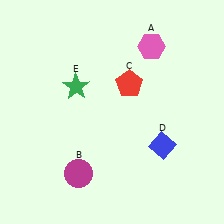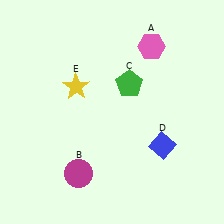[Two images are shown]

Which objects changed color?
C changed from red to green. E changed from green to yellow.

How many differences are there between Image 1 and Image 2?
There are 2 differences between the two images.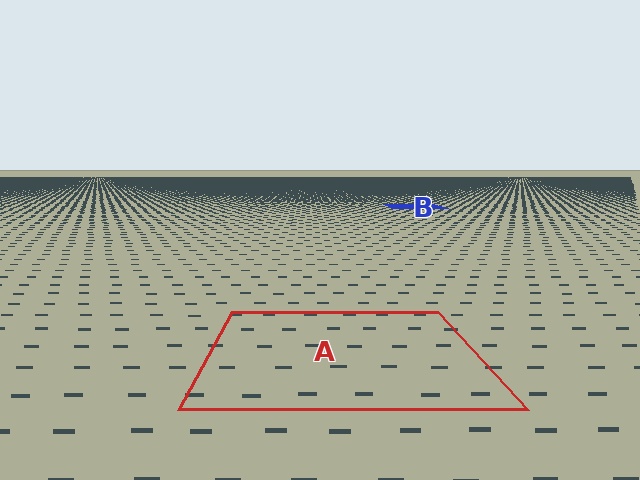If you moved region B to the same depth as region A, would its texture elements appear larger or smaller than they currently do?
They would appear larger. At a closer depth, the same texture elements are projected at a bigger on-screen size.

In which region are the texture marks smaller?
The texture marks are smaller in region B, because it is farther away.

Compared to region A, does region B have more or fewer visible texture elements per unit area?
Region B has more texture elements per unit area — they are packed more densely because it is farther away.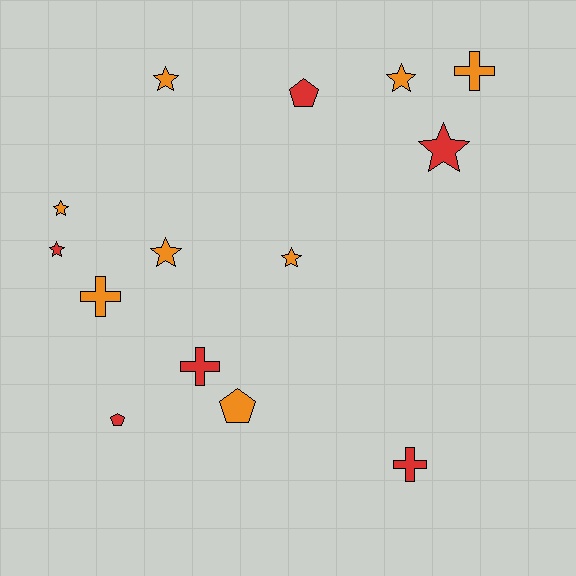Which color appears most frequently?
Orange, with 8 objects.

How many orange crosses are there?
There are 2 orange crosses.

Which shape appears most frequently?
Star, with 7 objects.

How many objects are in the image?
There are 14 objects.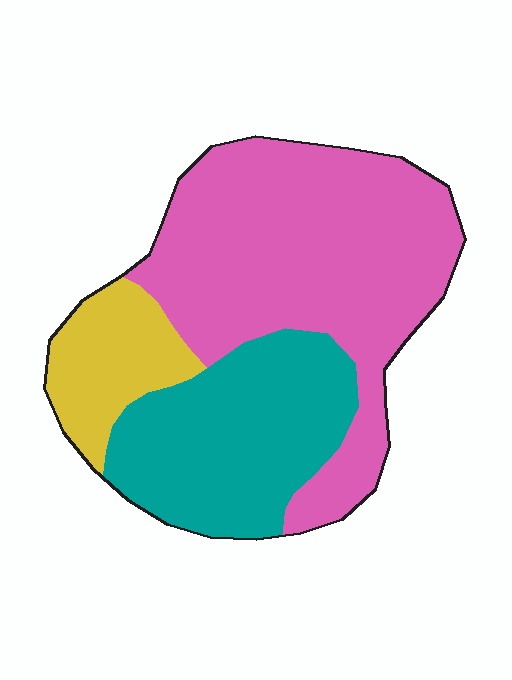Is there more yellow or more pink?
Pink.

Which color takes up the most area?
Pink, at roughly 55%.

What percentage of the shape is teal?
Teal covers 31% of the shape.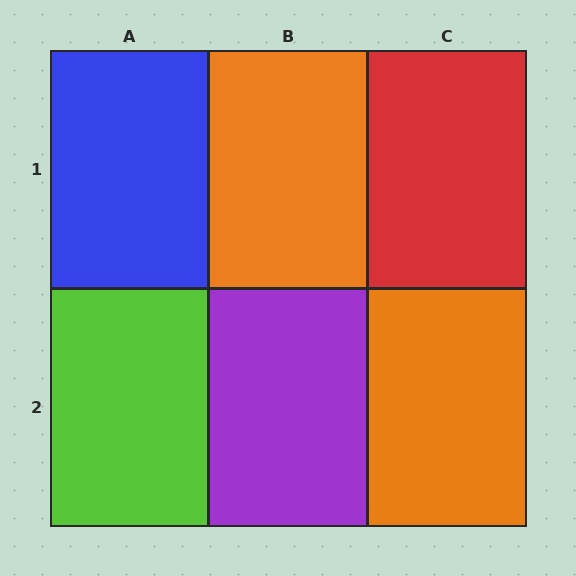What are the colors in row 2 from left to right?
Lime, purple, orange.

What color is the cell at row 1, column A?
Blue.